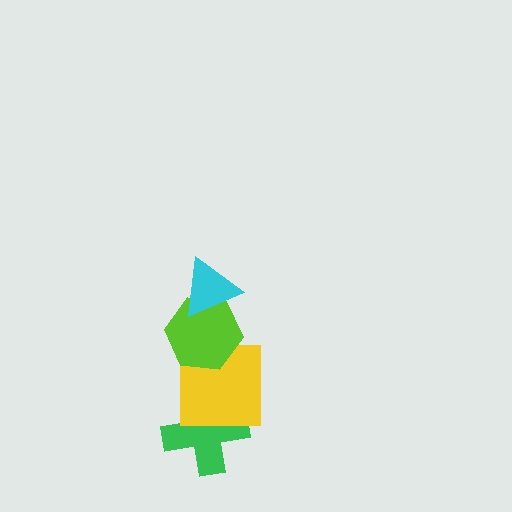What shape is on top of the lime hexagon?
The cyan triangle is on top of the lime hexagon.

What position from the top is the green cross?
The green cross is 4th from the top.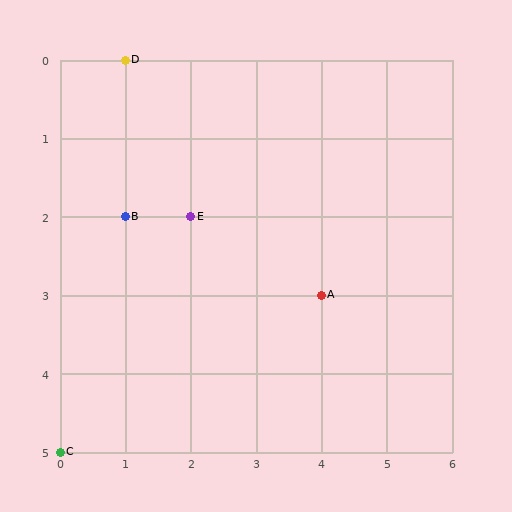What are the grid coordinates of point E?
Point E is at grid coordinates (2, 2).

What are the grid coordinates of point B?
Point B is at grid coordinates (1, 2).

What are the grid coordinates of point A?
Point A is at grid coordinates (4, 3).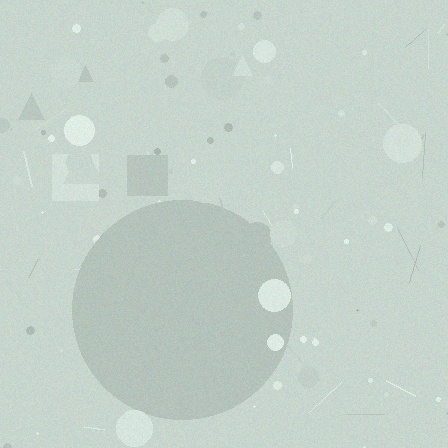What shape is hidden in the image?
A circle is hidden in the image.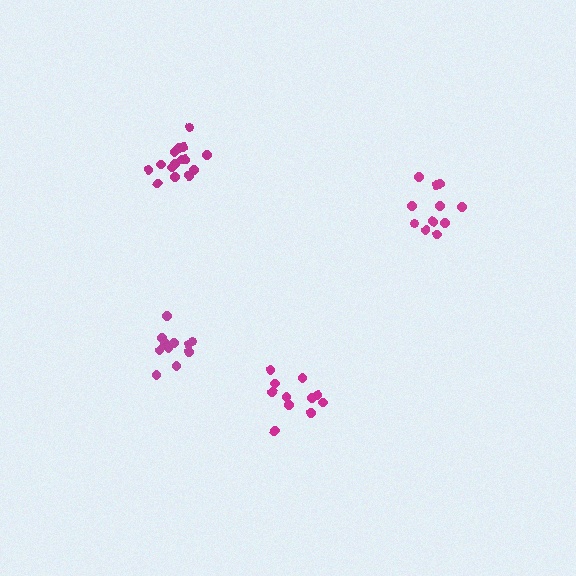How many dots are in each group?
Group 1: 11 dots, Group 2: 11 dots, Group 3: 15 dots, Group 4: 11 dots (48 total).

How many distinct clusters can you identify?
There are 4 distinct clusters.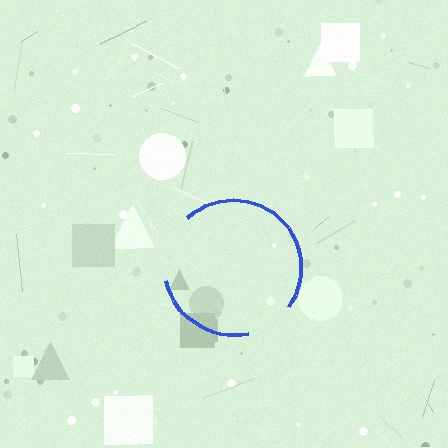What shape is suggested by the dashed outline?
The dashed outline suggests a circle.